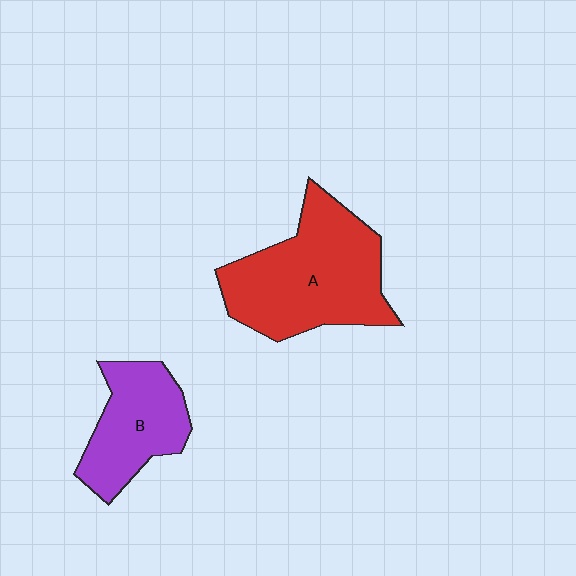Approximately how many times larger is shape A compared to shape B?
Approximately 1.6 times.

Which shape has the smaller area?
Shape B (purple).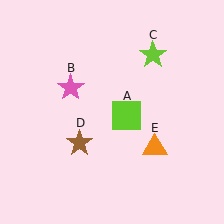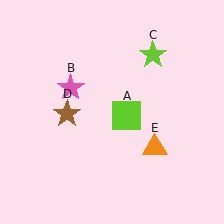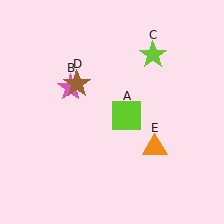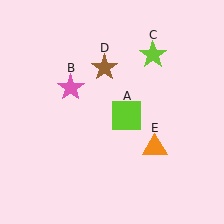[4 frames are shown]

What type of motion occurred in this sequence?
The brown star (object D) rotated clockwise around the center of the scene.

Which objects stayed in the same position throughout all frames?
Lime square (object A) and pink star (object B) and lime star (object C) and orange triangle (object E) remained stationary.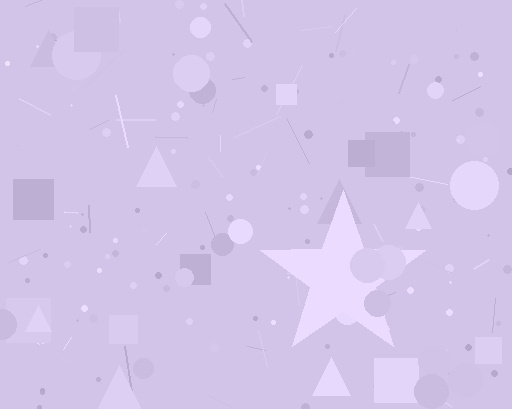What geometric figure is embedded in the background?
A star is embedded in the background.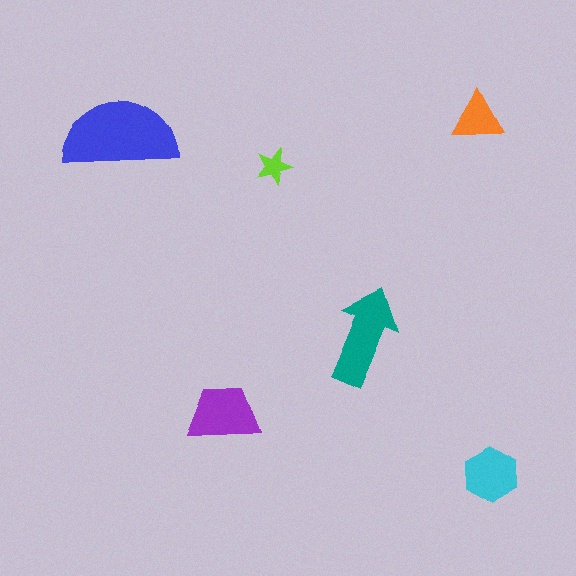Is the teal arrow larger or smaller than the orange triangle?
Larger.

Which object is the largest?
The blue semicircle.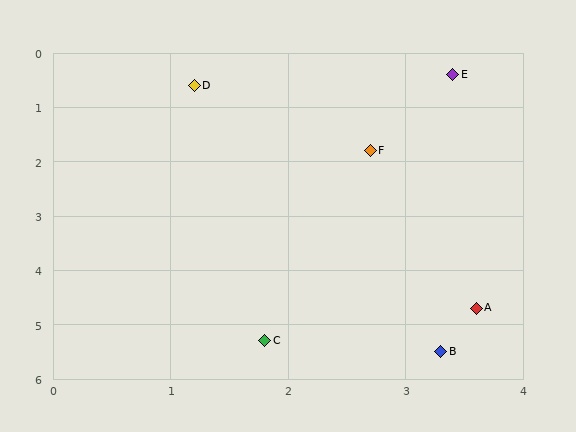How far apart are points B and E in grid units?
Points B and E are about 5.1 grid units apart.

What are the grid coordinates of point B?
Point B is at approximately (3.3, 5.5).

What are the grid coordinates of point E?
Point E is at approximately (3.4, 0.4).